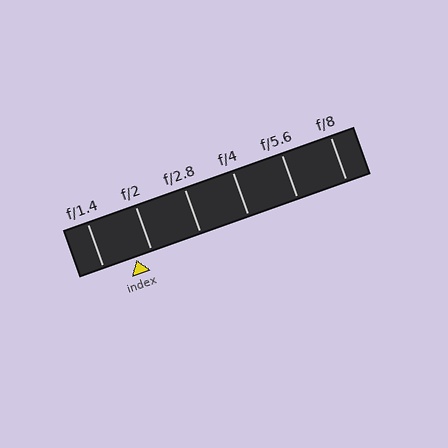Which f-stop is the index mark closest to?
The index mark is closest to f/2.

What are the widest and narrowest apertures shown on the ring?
The widest aperture shown is f/1.4 and the narrowest is f/8.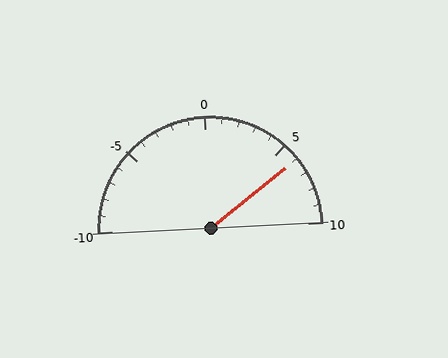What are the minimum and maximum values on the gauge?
The gauge ranges from -10 to 10.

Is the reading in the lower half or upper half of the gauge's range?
The reading is in the upper half of the range (-10 to 10).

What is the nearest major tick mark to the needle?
The nearest major tick mark is 5.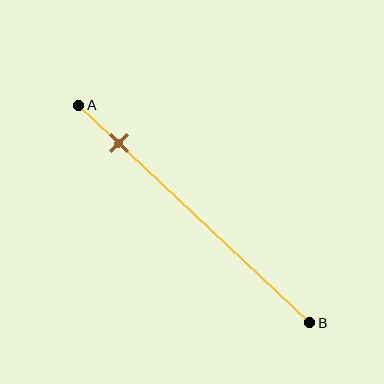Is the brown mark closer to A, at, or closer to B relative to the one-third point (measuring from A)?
The brown mark is closer to point A than the one-third point of segment AB.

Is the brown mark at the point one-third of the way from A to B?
No, the mark is at about 20% from A, not at the 33% one-third point.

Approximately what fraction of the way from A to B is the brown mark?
The brown mark is approximately 20% of the way from A to B.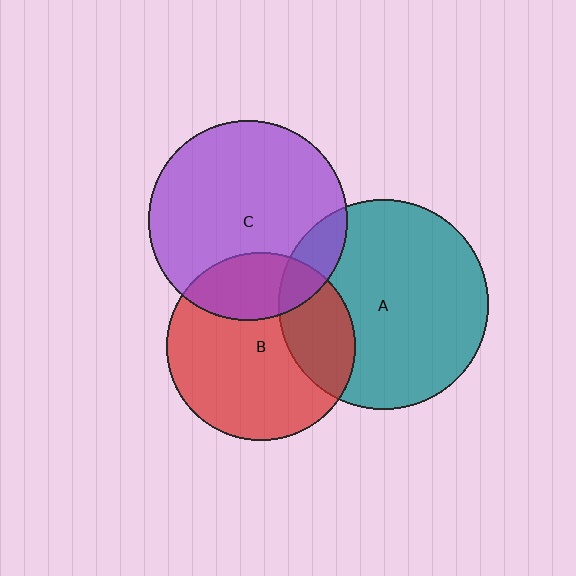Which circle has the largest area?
Circle A (teal).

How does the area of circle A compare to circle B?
Approximately 1.2 times.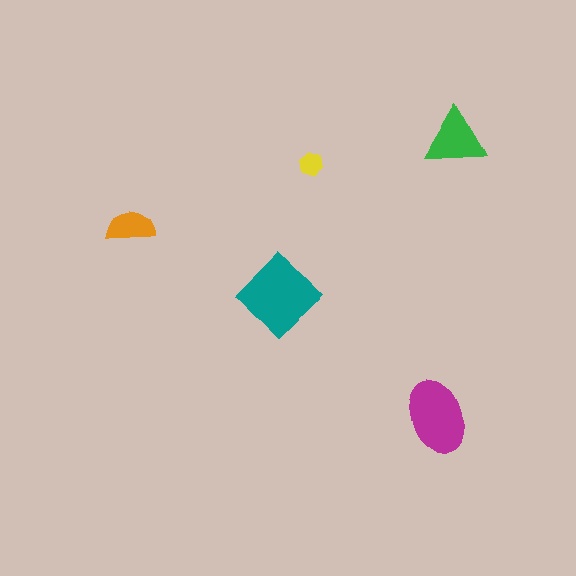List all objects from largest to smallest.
The teal diamond, the magenta ellipse, the green triangle, the orange semicircle, the yellow hexagon.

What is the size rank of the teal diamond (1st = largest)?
1st.